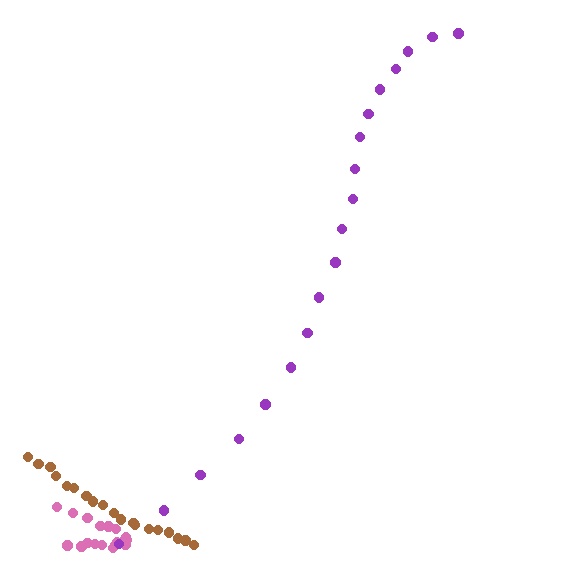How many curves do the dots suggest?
There are 3 distinct paths.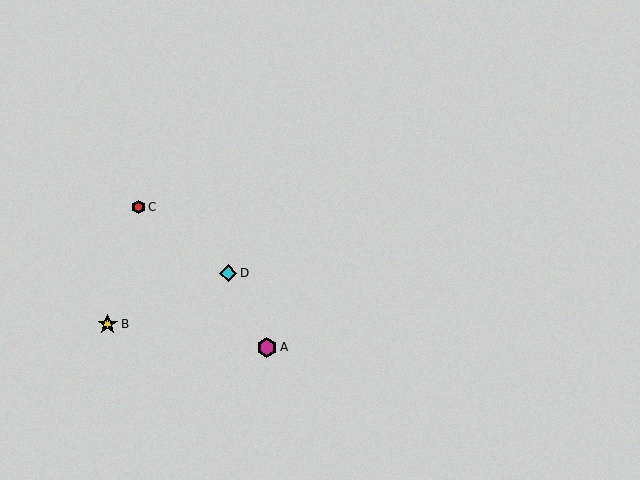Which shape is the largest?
The magenta hexagon (labeled A) is the largest.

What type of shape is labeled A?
Shape A is a magenta hexagon.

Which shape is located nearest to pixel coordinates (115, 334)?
The yellow star (labeled B) at (108, 324) is nearest to that location.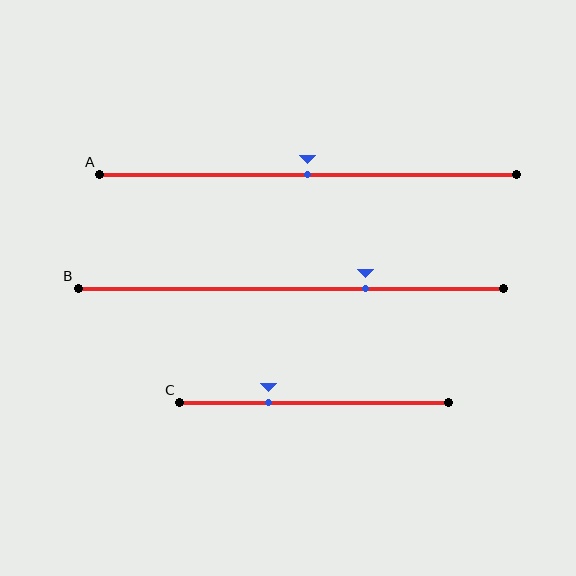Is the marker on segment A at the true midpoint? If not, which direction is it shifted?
Yes, the marker on segment A is at the true midpoint.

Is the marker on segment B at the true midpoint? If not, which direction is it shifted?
No, the marker on segment B is shifted to the right by about 18% of the segment length.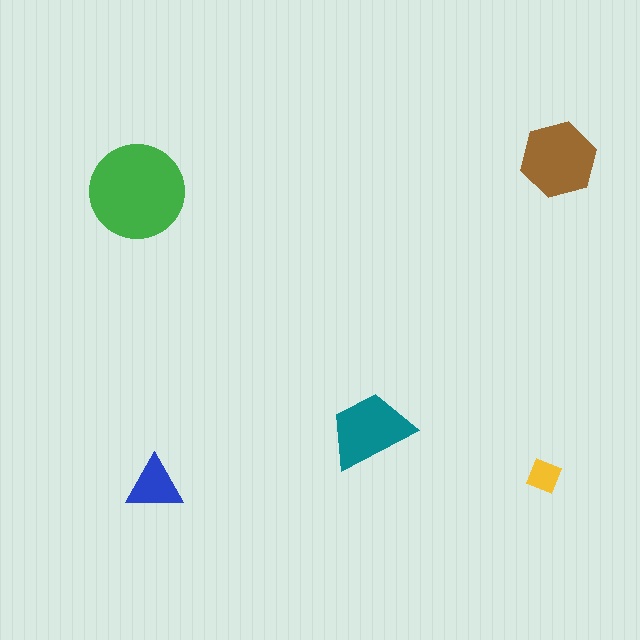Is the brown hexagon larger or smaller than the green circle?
Smaller.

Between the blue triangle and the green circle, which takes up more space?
The green circle.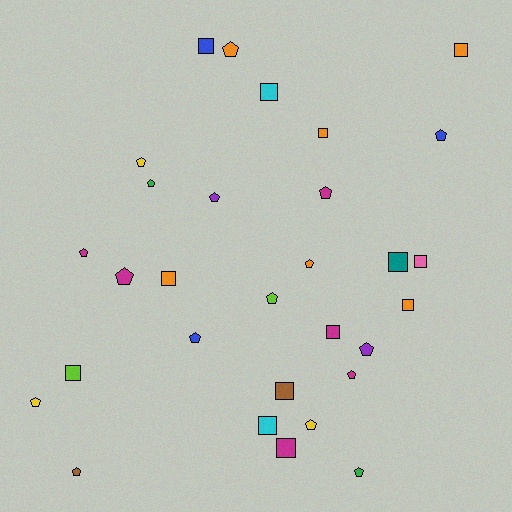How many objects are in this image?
There are 30 objects.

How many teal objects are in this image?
There is 1 teal object.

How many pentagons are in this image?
There are 17 pentagons.